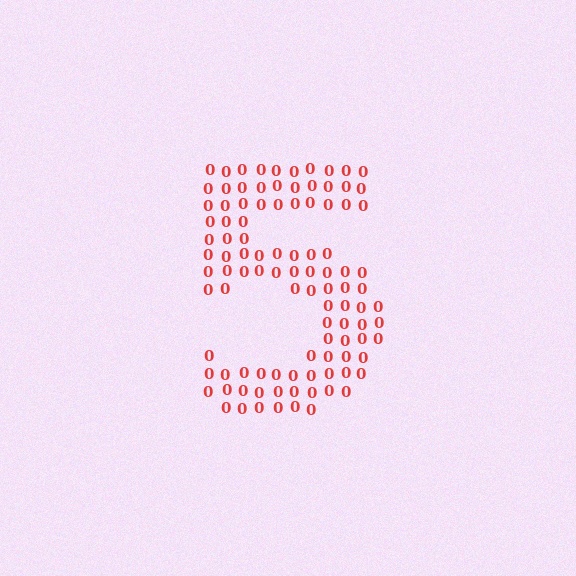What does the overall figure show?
The overall figure shows the digit 5.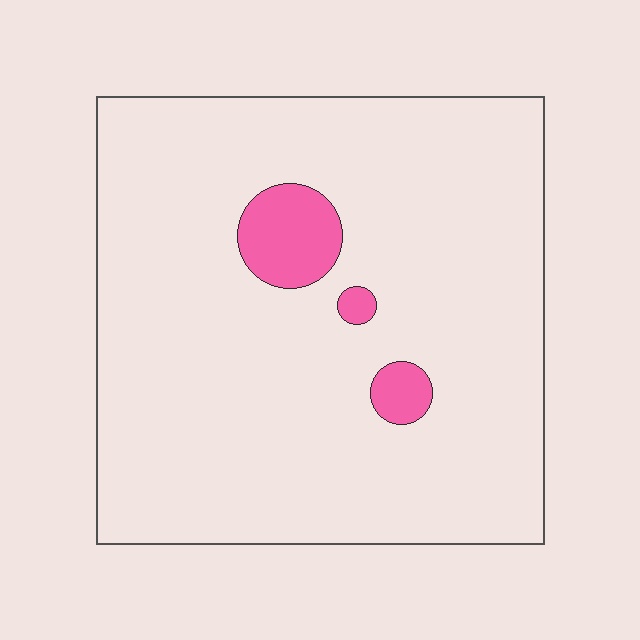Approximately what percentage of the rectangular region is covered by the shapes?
Approximately 5%.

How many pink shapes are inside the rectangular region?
3.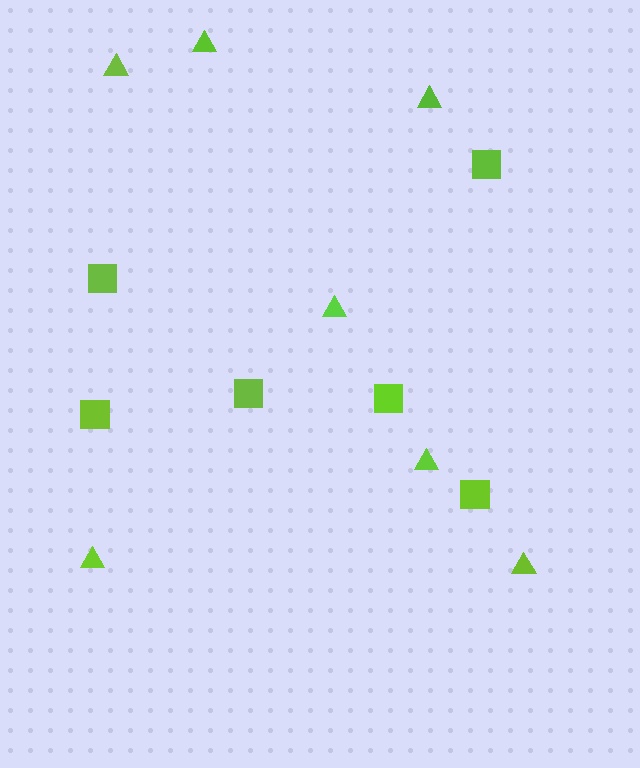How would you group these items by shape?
There are 2 groups: one group of squares (6) and one group of triangles (7).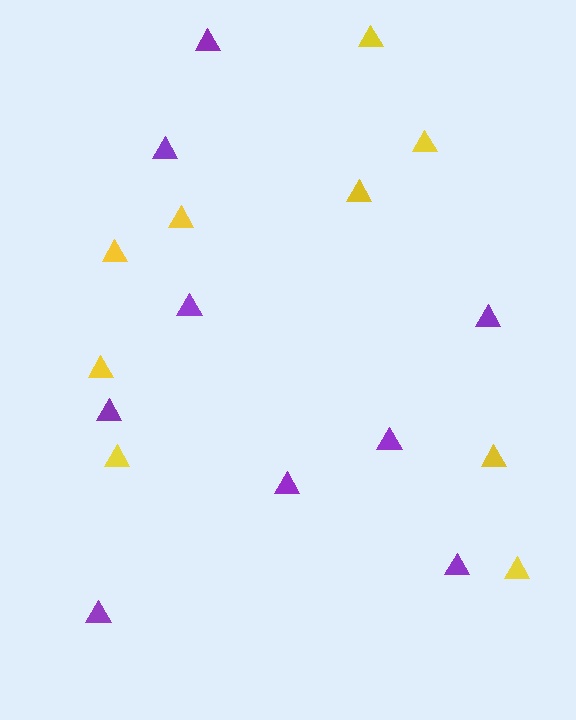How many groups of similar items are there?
There are 2 groups: one group of yellow triangles (9) and one group of purple triangles (9).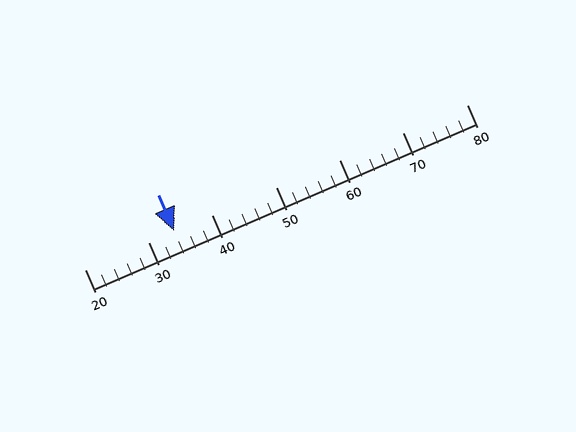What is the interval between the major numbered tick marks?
The major tick marks are spaced 10 units apart.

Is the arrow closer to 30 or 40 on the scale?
The arrow is closer to 30.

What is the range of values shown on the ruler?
The ruler shows values from 20 to 80.